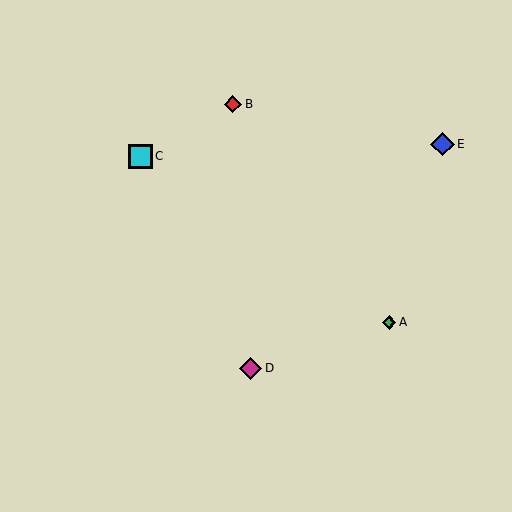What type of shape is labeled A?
Shape A is a green diamond.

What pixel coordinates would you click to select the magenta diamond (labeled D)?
Click at (251, 368) to select the magenta diamond D.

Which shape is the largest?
The cyan square (labeled C) is the largest.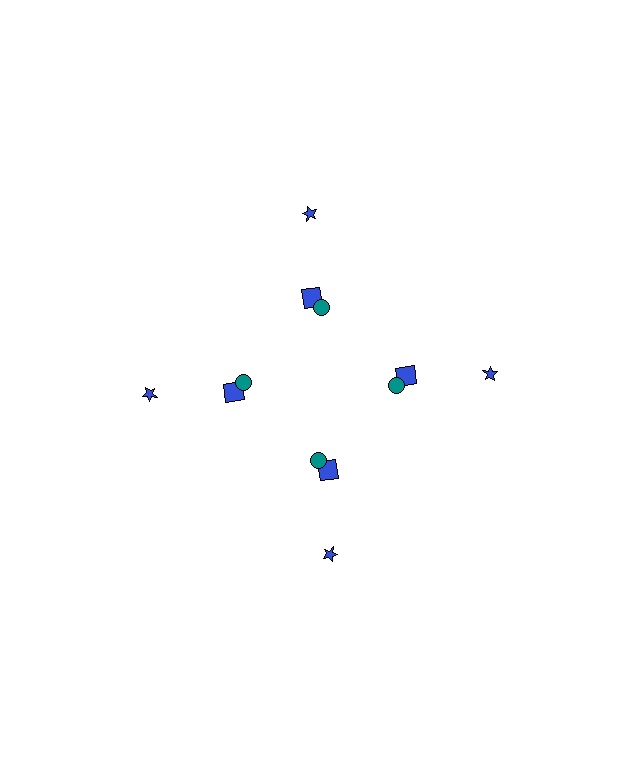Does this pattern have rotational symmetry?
Yes, this pattern has 4-fold rotational symmetry. It looks the same after rotating 90 degrees around the center.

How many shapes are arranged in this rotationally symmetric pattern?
There are 12 shapes, arranged in 4 groups of 3.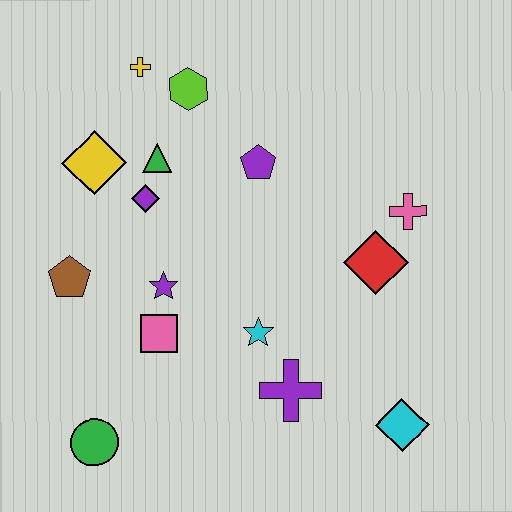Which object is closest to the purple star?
The pink square is closest to the purple star.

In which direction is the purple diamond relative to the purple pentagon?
The purple diamond is to the left of the purple pentagon.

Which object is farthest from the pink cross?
The green circle is farthest from the pink cross.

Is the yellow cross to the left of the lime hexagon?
Yes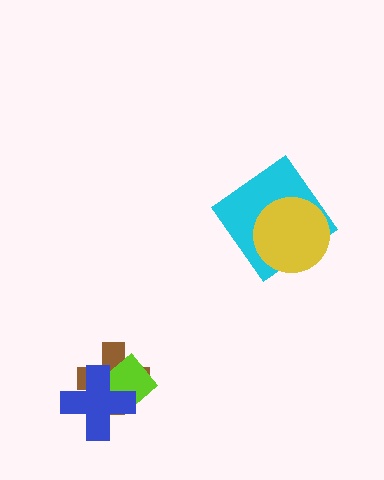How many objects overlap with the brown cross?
2 objects overlap with the brown cross.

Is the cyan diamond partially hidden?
Yes, it is partially covered by another shape.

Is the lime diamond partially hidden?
Yes, it is partially covered by another shape.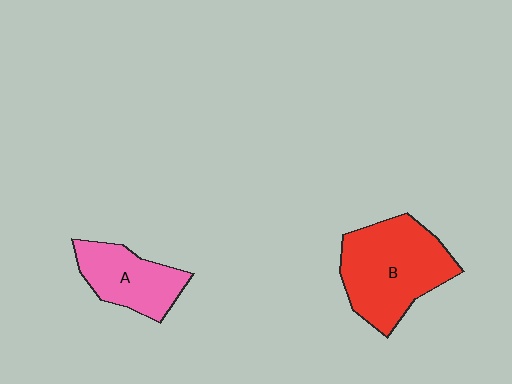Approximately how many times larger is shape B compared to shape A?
Approximately 1.6 times.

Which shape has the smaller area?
Shape A (pink).